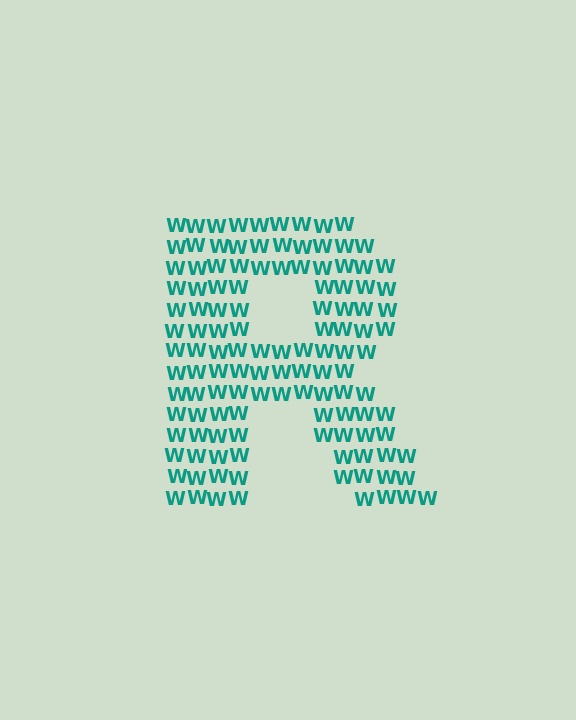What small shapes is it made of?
It is made of small letter W's.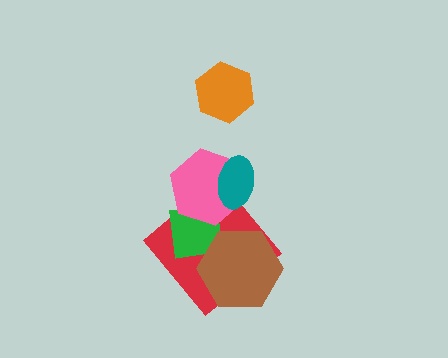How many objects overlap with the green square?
3 objects overlap with the green square.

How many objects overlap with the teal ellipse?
2 objects overlap with the teal ellipse.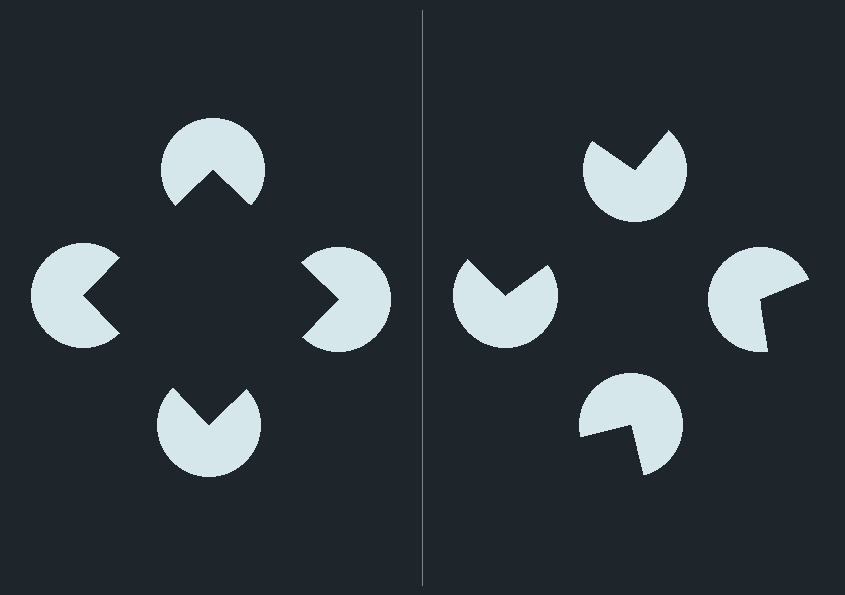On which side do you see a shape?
An illusory square appears on the left side. On the right side the wedge cuts are rotated, so no coherent shape forms.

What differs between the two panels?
The pac-man discs are positioned identically on both sides; only the wedge orientations differ. On the left they align to a square; on the right they are misaligned.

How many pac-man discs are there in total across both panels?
8 — 4 on each side.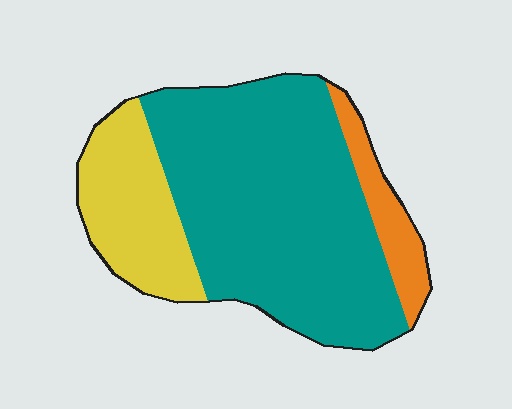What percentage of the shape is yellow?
Yellow takes up between a sixth and a third of the shape.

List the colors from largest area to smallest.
From largest to smallest: teal, yellow, orange.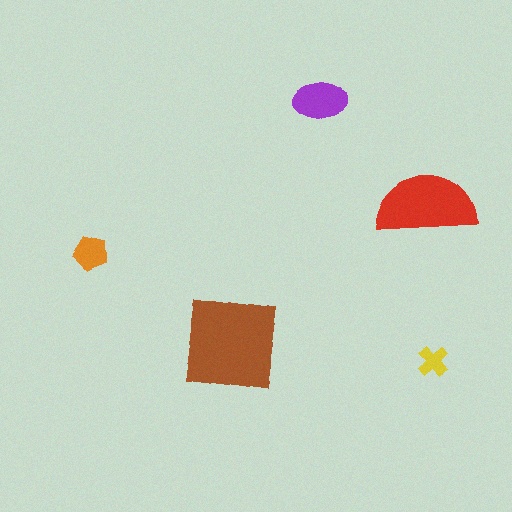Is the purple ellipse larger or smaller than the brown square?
Smaller.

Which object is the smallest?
The yellow cross.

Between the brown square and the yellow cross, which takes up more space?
The brown square.